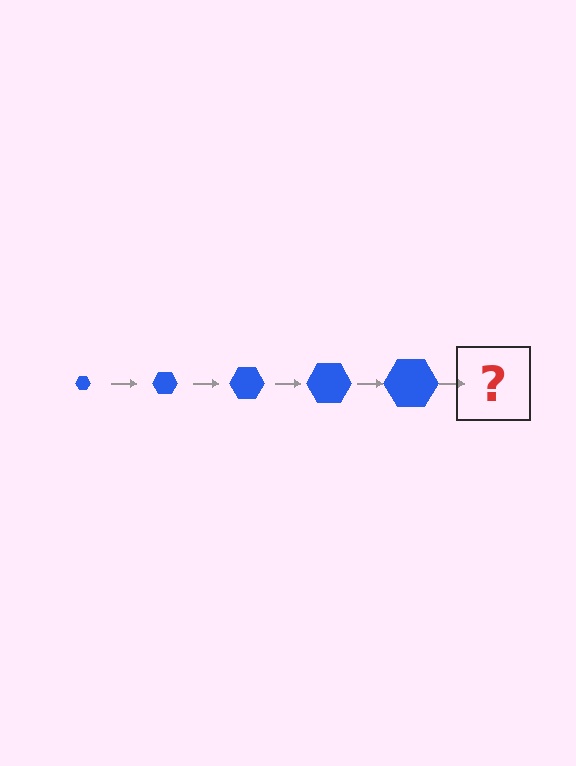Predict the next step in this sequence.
The next step is a blue hexagon, larger than the previous one.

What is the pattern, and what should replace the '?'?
The pattern is that the hexagon gets progressively larger each step. The '?' should be a blue hexagon, larger than the previous one.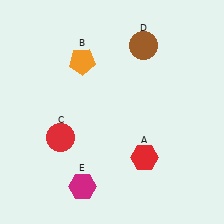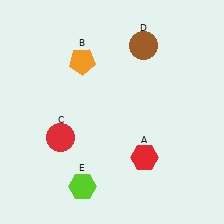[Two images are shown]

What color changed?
The hexagon (E) changed from magenta in Image 1 to lime in Image 2.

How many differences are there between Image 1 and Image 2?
There is 1 difference between the two images.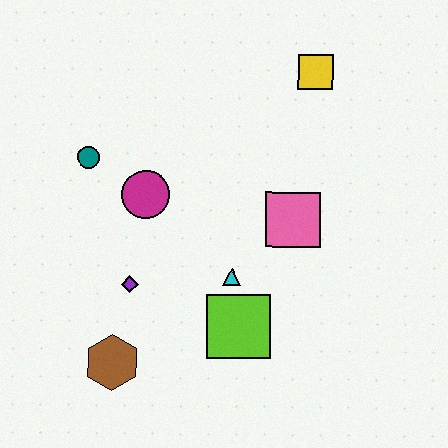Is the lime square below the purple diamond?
Yes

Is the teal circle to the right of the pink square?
No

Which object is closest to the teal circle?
The magenta circle is closest to the teal circle.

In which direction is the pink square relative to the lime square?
The pink square is above the lime square.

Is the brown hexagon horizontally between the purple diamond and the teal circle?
Yes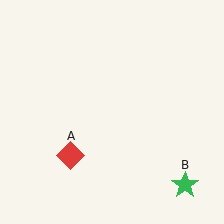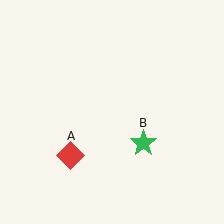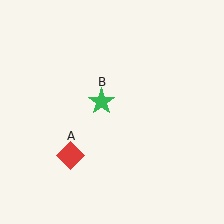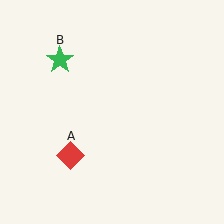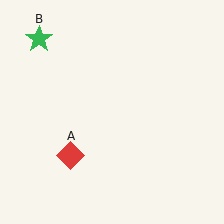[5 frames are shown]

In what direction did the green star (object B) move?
The green star (object B) moved up and to the left.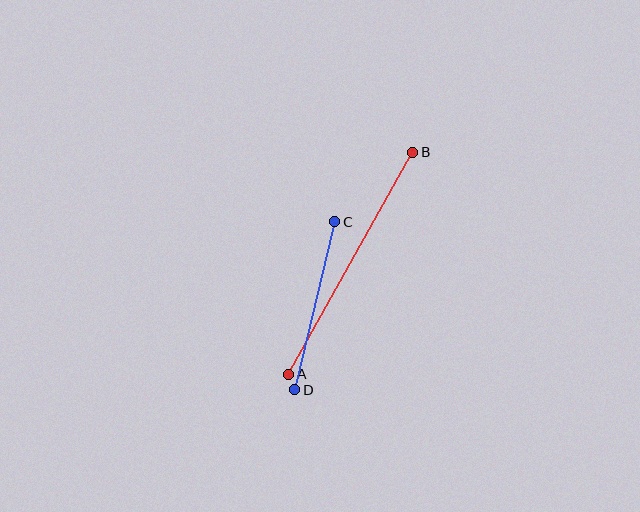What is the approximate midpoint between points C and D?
The midpoint is at approximately (315, 306) pixels.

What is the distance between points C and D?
The distance is approximately 172 pixels.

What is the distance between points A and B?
The distance is approximately 255 pixels.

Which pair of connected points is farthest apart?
Points A and B are farthest apart.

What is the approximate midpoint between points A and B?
The midpoint is at approximately (351, 263) pixels.